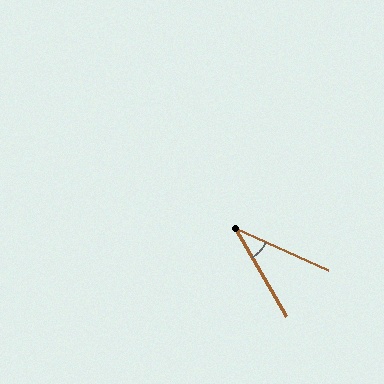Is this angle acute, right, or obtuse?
It is acute.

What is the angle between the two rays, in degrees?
Approximately 35 degrees.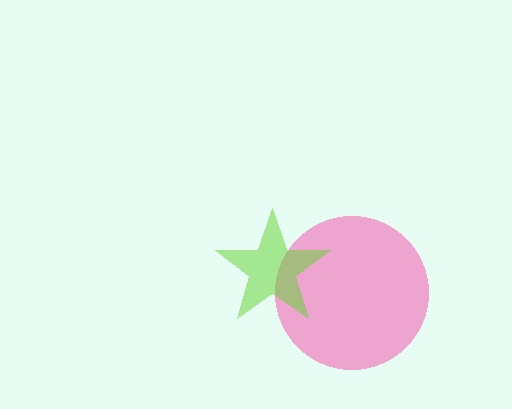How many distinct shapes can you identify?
There are 2 distinct shapes: a pink circle, a lime star.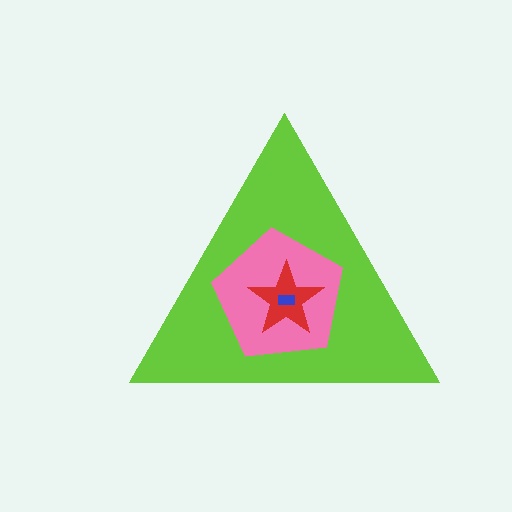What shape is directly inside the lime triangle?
The pink pentagon.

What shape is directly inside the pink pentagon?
The red star.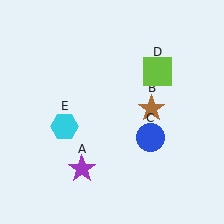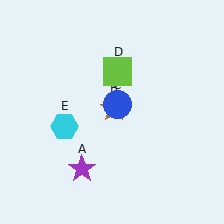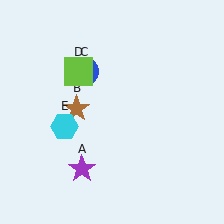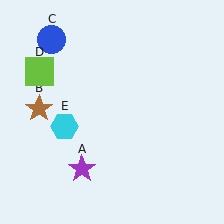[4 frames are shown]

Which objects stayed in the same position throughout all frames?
Purple star (object A) and cyan hexagon (object E) remained stationary.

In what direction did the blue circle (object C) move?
The blue circle (object C) moved up and to the left.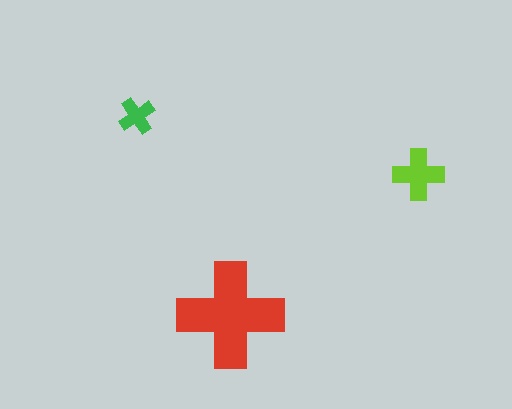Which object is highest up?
The green cross is topmost.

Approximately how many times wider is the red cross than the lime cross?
About 2 times wider.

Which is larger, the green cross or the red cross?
The red one.